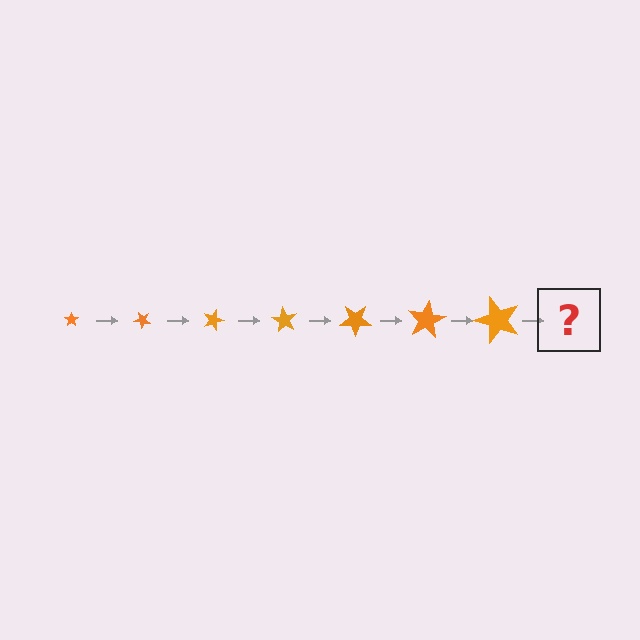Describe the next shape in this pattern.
It should be a star, larger than the previous one and rotated 315 degrees from the start.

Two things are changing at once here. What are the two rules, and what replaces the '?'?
The two rules are that the star grows larger each step and it rotates 45 degrees each step. The '?' should be a star, larger than the previous one and rotated 315 degrees from the start.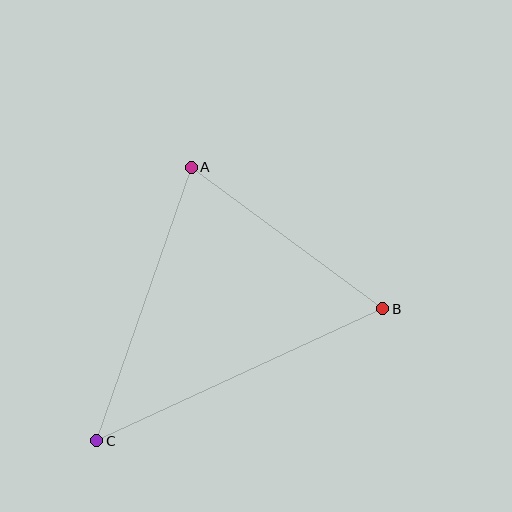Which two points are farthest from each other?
Points B and C are farthest from each other.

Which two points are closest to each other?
Points A and B are closest to each other.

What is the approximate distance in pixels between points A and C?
The distance between A and C is approximately 289 pixels.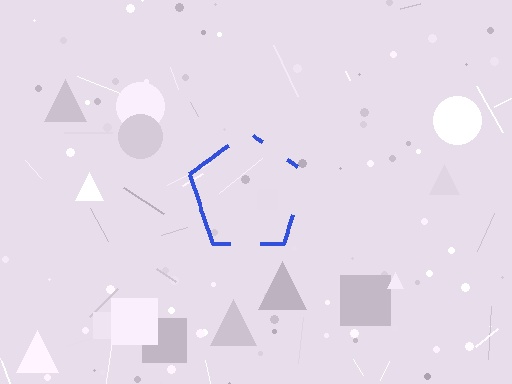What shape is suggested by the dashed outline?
The dashed outline suggests a pentagon.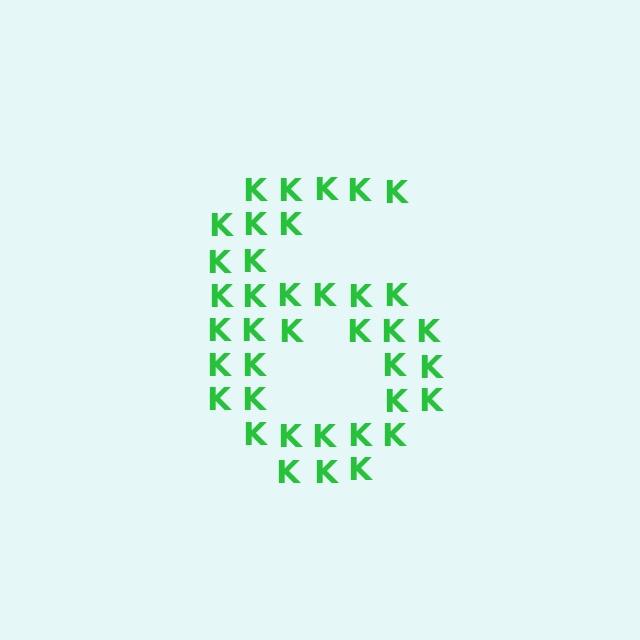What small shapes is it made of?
It is made of small letter K's.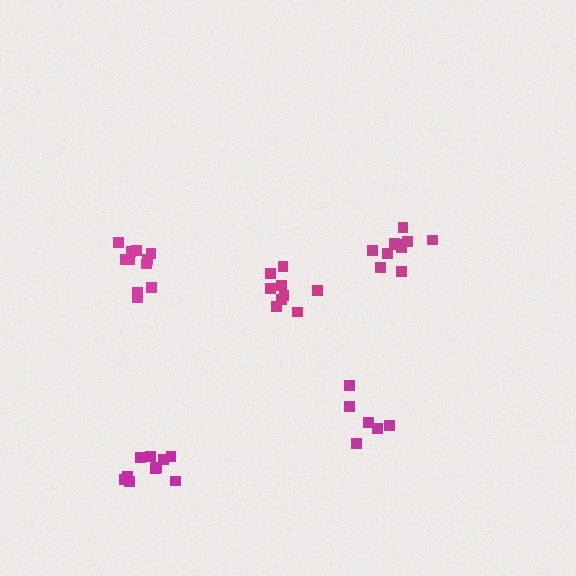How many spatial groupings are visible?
There are 5 spatial groupings.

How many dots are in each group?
Group 1: 10 dots, Group 2: 11 dots, Group 3: 10 dots, Group 4: 6 dots, Group 5: 9 dots (46 total).